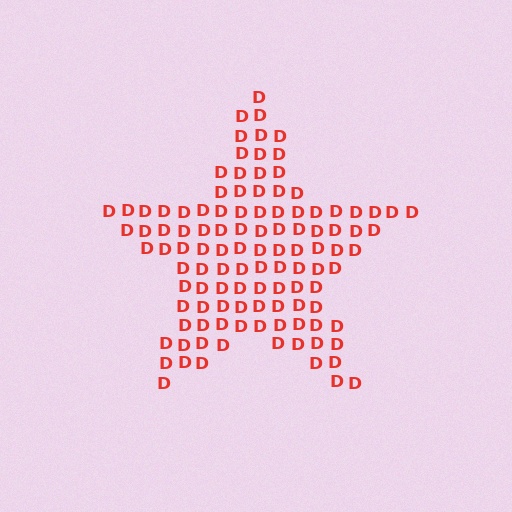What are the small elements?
The small elements are letter D's.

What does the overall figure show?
The overall figure shows a star.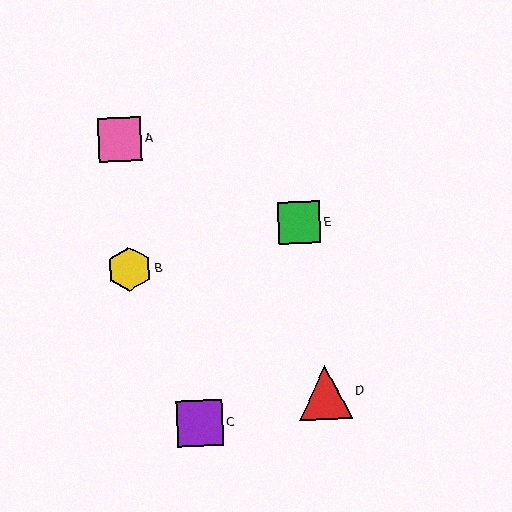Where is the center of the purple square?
The center of the purple square is at (200, 423).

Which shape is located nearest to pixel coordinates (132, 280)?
The yellow hexagon (labeled B) at (129, 269) is nearest to that location.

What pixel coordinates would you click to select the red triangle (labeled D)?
Click at (325, 392) to select the red triangle D.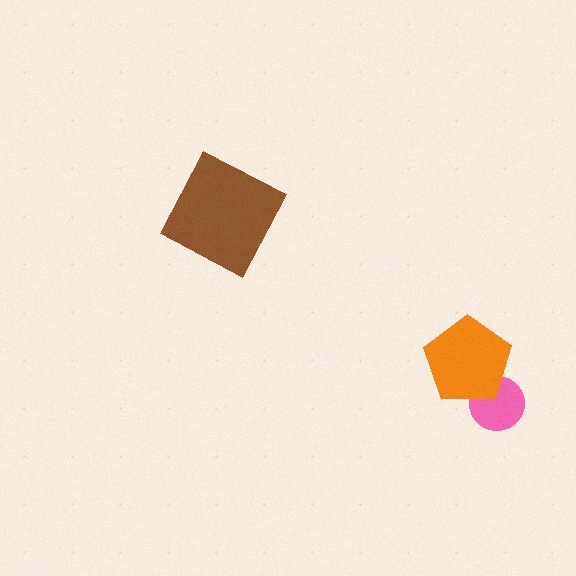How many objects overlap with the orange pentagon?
1 object overlaps with the orange pentagon.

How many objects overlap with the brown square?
0 objects overlap with the brown square.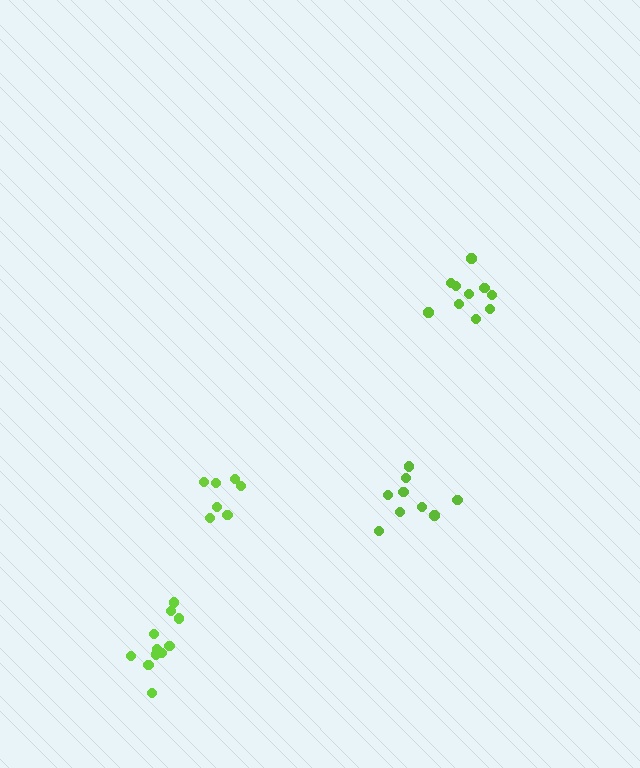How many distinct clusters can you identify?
There are 4 distinct clusters.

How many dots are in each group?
Group 1: 9 dots, Group 2: 11 dots, Group 3: 7 dots, Group 4: 10 dots (37 total).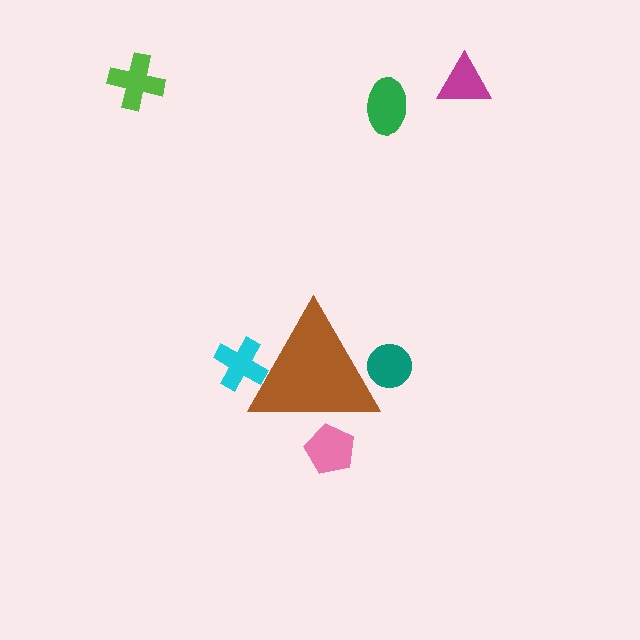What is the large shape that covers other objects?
A brown triangle.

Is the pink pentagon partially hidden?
Yes, the pink pentagon is partially hidden behind the brown triangle.